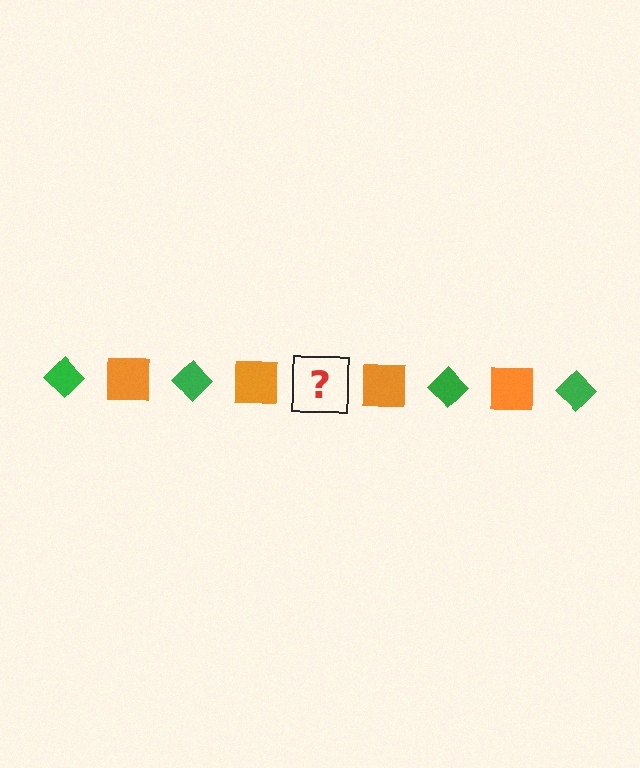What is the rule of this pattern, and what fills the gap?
The rule is that the pattern alternates between green diamond and orange square. The gap should be filled with a green diamond.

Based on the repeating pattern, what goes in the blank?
The blank should be a green diamond.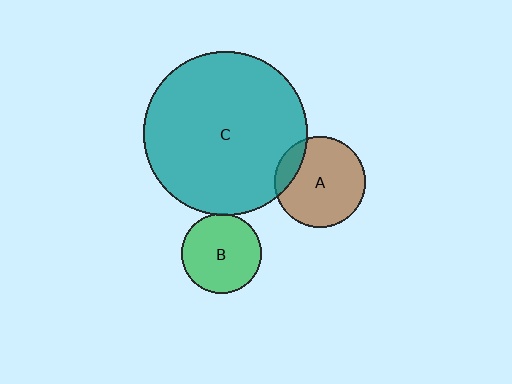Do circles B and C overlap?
Yes.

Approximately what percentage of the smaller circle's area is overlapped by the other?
Approximately 5%.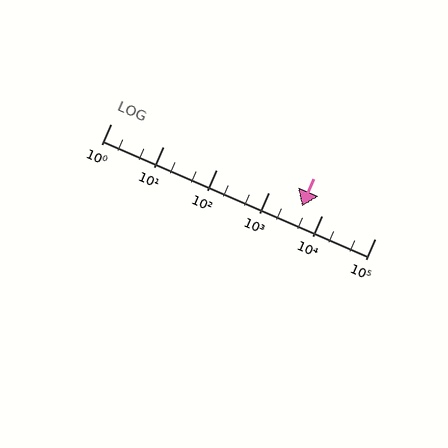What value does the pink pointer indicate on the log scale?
The pointer indicates approximately 4100.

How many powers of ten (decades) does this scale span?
The scale spans 5 decades, from 1 to 100000.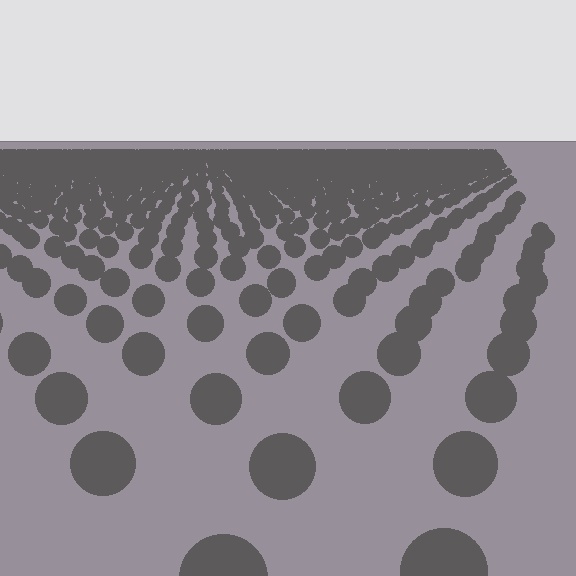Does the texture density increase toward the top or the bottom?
Density increases toward the top.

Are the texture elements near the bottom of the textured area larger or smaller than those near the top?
Larger. Near the bottom, elements are closer to the viewer and appear at a bigger on-screen size.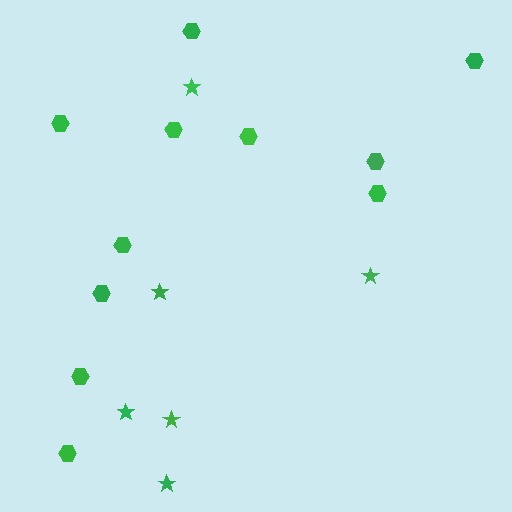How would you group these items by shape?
There are 2 groups: one group of stars (6) and one group of hexagons (11).